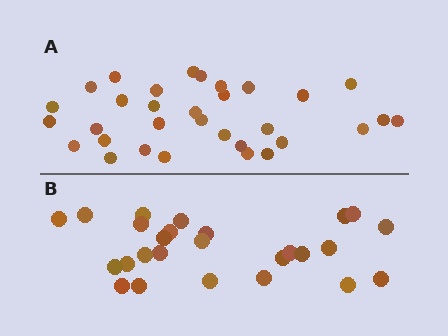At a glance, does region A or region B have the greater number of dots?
Region A (the top region) has more dots.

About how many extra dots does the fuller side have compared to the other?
Region A has about 6 more dots than region B.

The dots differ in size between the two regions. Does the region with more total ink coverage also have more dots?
No. Region B has more total ink coverage because its dots are larger, but region A actually contains more individual dots. Total area can be misleading — the number of items is what matters here.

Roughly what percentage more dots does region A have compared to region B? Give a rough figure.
About 25% more.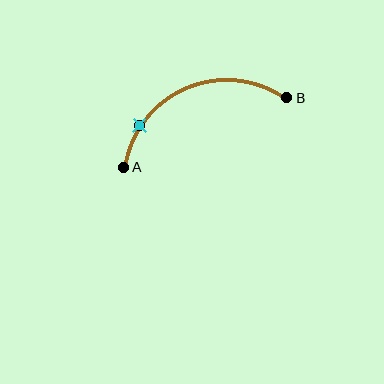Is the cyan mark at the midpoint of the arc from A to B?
No. The cyan mark lies on the arc but is closer to endpoint A. The arc midpoint would be at the point on the curve equidistant along the arc from both A and B.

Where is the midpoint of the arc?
The arc midpoint is the point on the curve farthest from the straight line joining A and B. It sits above that line.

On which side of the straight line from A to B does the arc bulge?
The arc bulges above the straight line connecting A and B.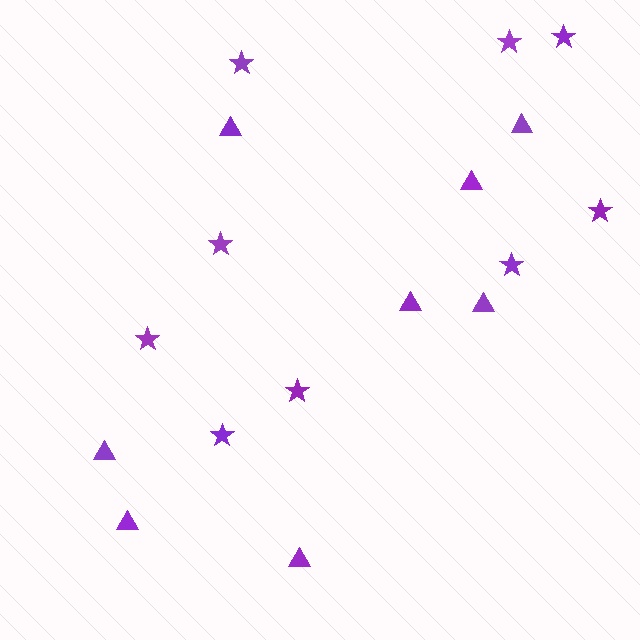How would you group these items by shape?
There are 2 groups: one group of triangles (8) and one group of stars (9).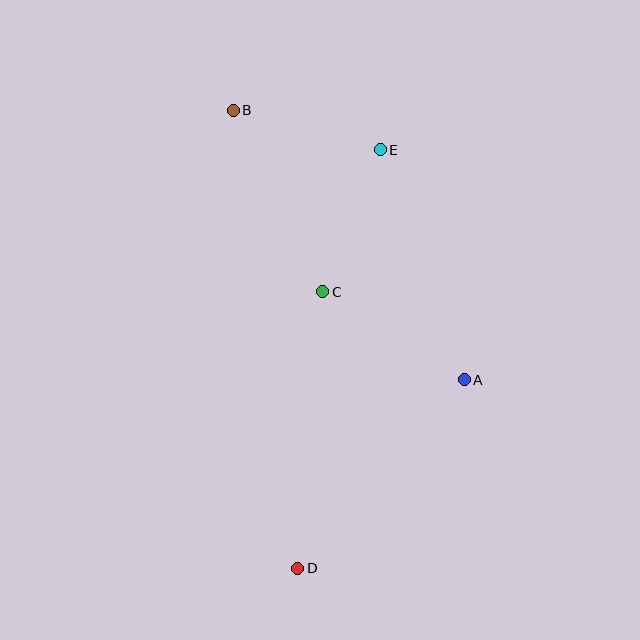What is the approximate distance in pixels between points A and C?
The distance between A and C is approximately 167 pixels.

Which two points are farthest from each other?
Points B and D are farthest from each other.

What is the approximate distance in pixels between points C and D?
The distance between C and D is approximately 277 pixels.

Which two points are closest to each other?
Points B and E are closest to each other.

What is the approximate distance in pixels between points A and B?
The distance between A and B is approximately 355 pixels.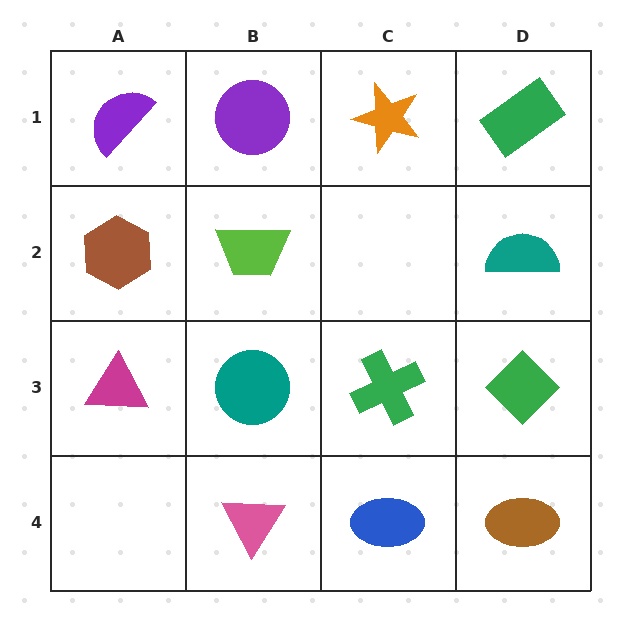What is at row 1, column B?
A purple circle.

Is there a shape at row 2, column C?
No, that cell is empty.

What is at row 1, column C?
An orange star.